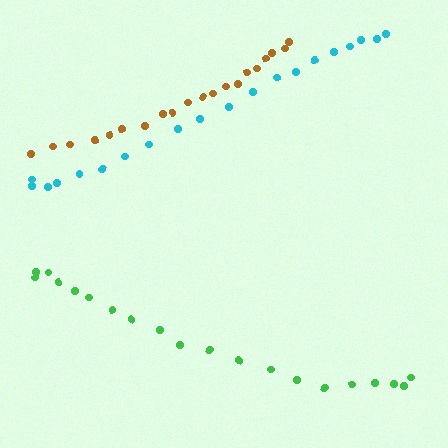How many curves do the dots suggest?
There are 3 distinct paths.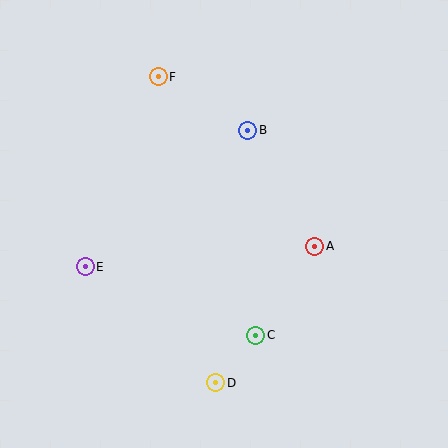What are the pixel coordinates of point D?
Point D is at (216, 383).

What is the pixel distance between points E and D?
The distance between E and D is 175 pixels.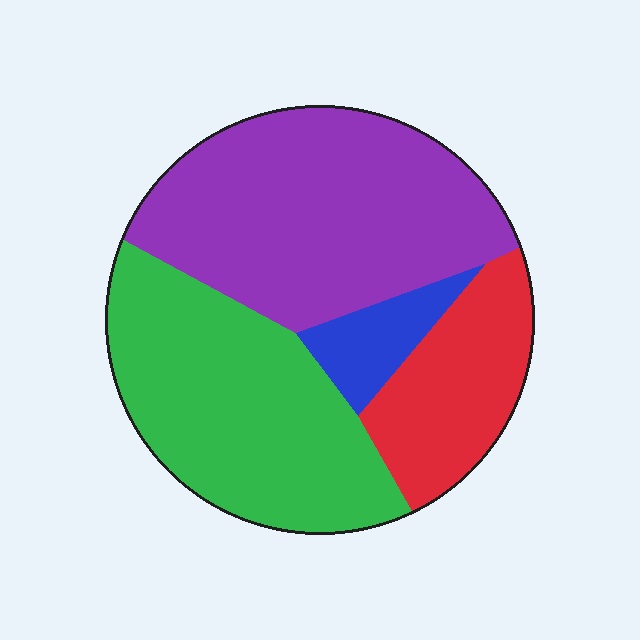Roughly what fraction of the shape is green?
Green covers roughly 35% of the shape.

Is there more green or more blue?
Green.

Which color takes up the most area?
Purple, at roughly 40%.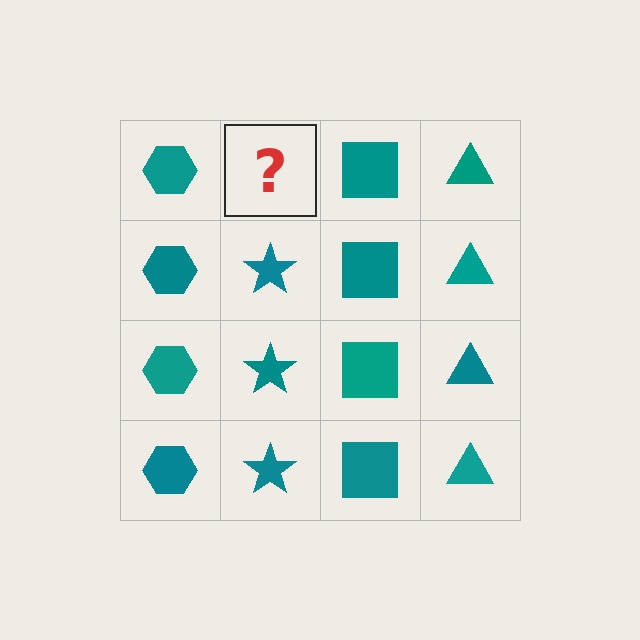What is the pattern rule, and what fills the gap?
The rule is that each column has a consistent shape. The gap should be filled with a teal star.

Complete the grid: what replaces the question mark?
The question mark should be replaced with a teal star.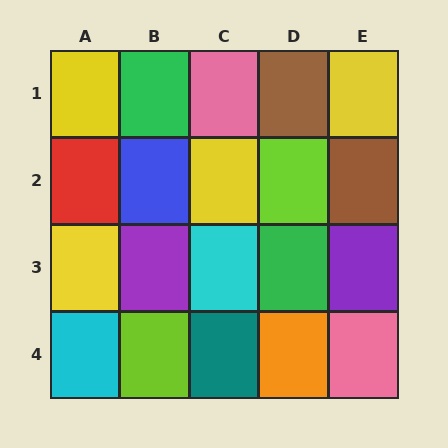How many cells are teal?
1 cell is teal.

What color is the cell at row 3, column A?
Yellow.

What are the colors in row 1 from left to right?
Yellow, green, pink, brown, yellow.